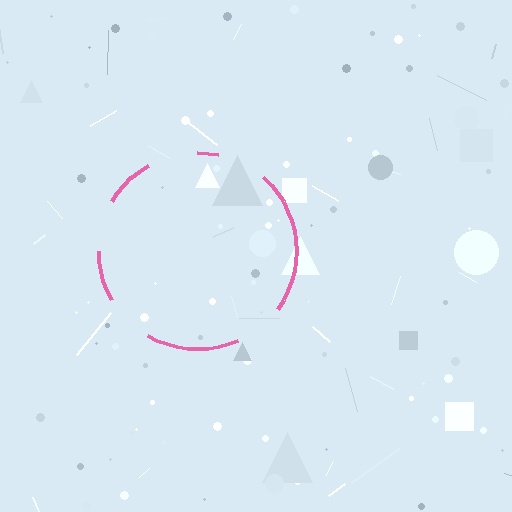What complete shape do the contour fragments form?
The contour fragments form a circle.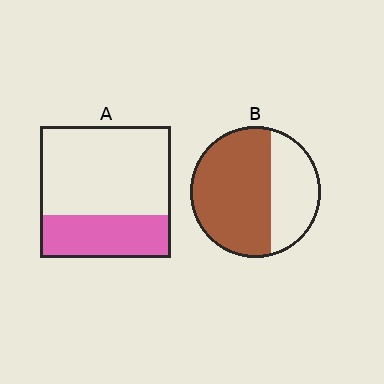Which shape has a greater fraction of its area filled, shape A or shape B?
Shape B.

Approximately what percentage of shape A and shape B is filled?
A is approximately 35% and B is approximately 65%.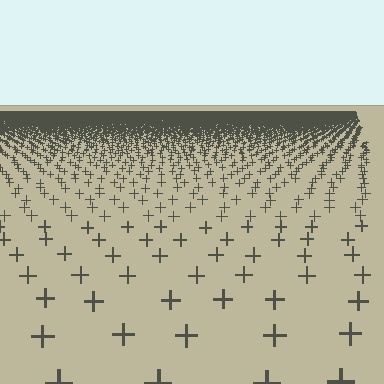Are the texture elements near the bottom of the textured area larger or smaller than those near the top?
Larger. Near the bottom, elements are closer to the viewer and appear at a bigger on-screen size.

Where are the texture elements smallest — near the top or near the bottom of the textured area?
Near the top.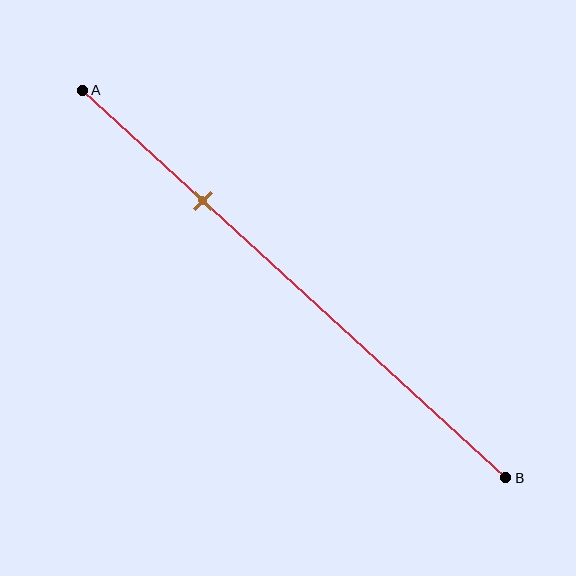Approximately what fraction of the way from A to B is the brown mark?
The brown mark is approximately 30% of the way from A to B.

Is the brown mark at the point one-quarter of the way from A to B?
No, the mark is at about 30% from A, not at the 25% one-quarter point.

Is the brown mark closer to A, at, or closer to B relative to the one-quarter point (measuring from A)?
The brown mark is closer to point B than the one-quarter point of segment AB.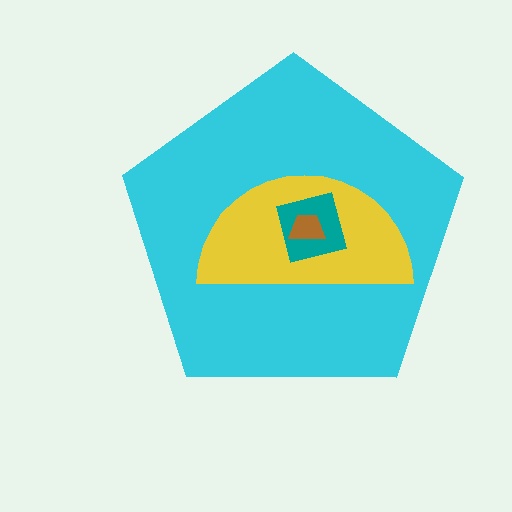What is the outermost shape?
The cyan pentagon.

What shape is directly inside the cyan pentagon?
The yellow semicircle.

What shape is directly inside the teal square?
The brown trapezoid.